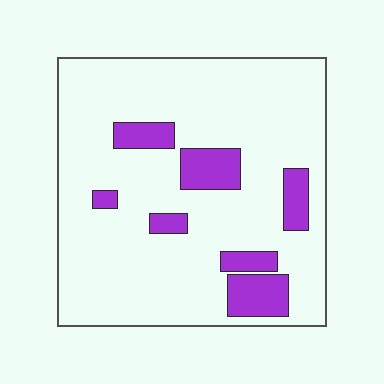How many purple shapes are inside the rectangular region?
7.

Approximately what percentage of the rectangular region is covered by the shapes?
Approximately 15%.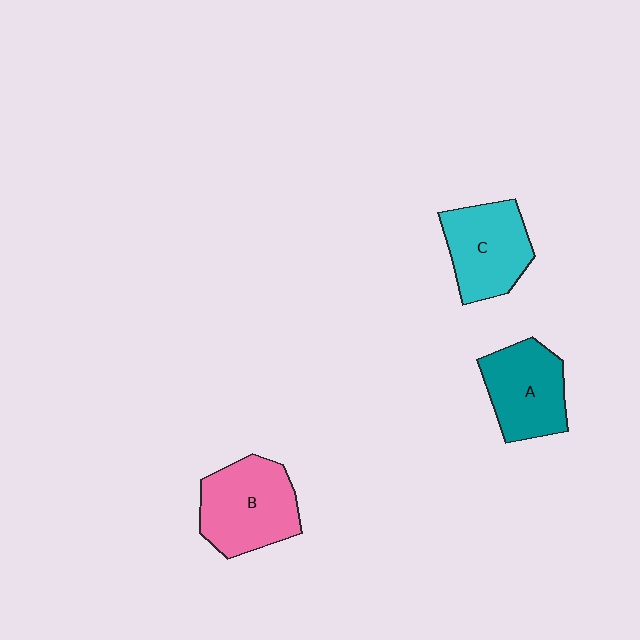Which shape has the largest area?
Shape B (pink).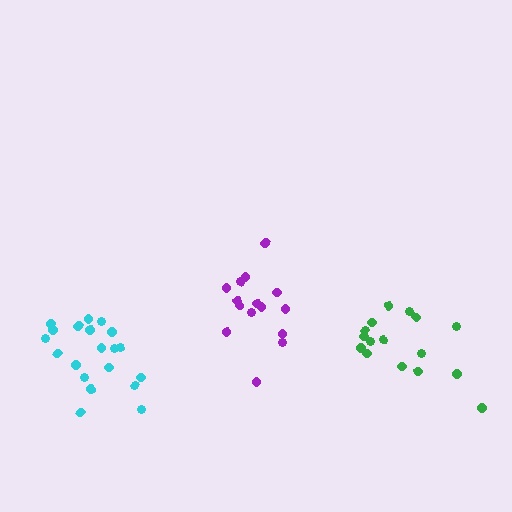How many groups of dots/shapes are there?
There are 3 groups.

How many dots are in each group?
Group 1: 15 dots, Group 2: 20 dots, Group 3: 16 dots (51 total).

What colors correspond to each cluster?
The clusters are colored: purple, cyan, green.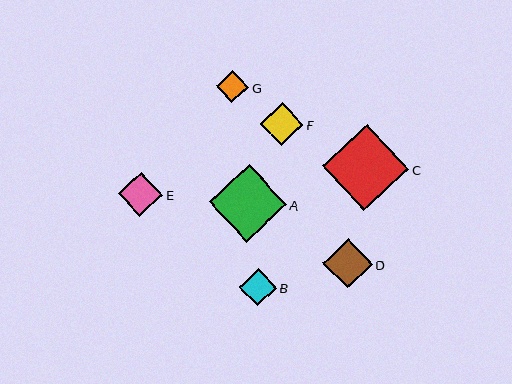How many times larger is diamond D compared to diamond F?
Diamond D is approximately 1.1 times the size of diamond F.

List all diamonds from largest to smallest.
From largest to smallest: C, A, D, E, F, B, G.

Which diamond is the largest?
Diamond C is the largest with a size of approximately 86 pixels.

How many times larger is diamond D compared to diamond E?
Diamond D is approximately 1.1 times the size of diamond E.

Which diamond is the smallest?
Diamond G is the smallest with a size of approximately 32 pixels.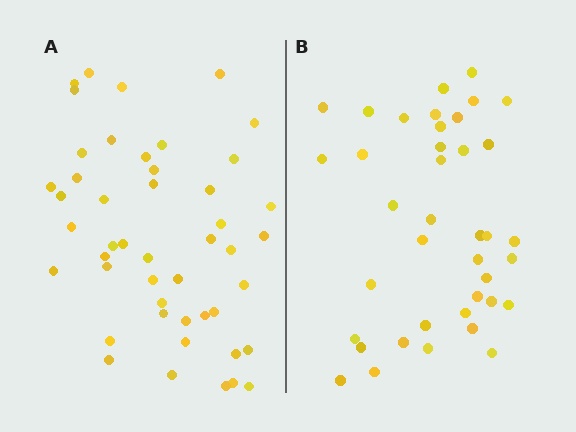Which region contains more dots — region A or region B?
Region A (the left region) has more dots.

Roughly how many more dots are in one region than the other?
Region A has roughly 8 or so more dots than region B.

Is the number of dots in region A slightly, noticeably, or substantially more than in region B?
Region A has only slightly more — the two regions are fairly close. The ratio is roughly 1.2 to 1.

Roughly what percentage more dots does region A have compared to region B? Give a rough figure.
About 20% more.